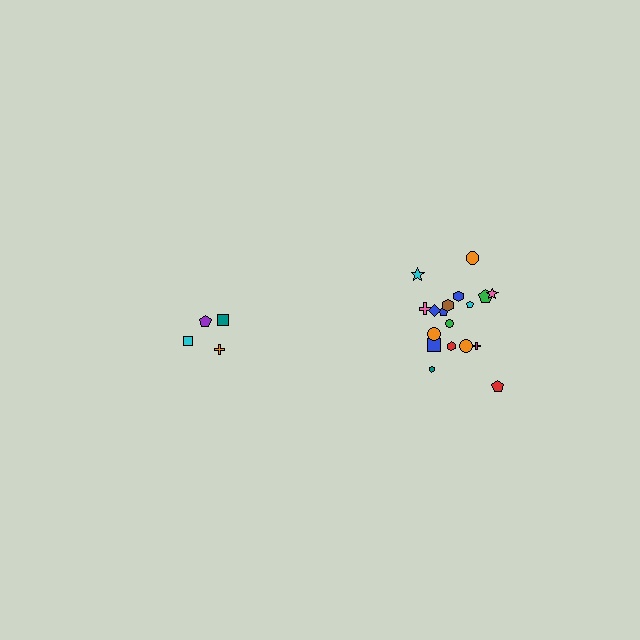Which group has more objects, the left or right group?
The right group.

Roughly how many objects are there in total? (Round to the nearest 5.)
Roughly 20 objects in total.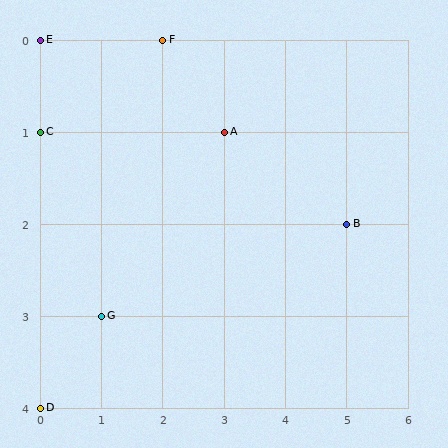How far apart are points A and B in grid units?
Points A and B are 2 columns and 1 row apart (about 2.2 grid units diagonally).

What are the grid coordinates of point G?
Point G is at grid coordinates (1, 3).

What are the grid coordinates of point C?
Point C is at grid coordinates (0, 1).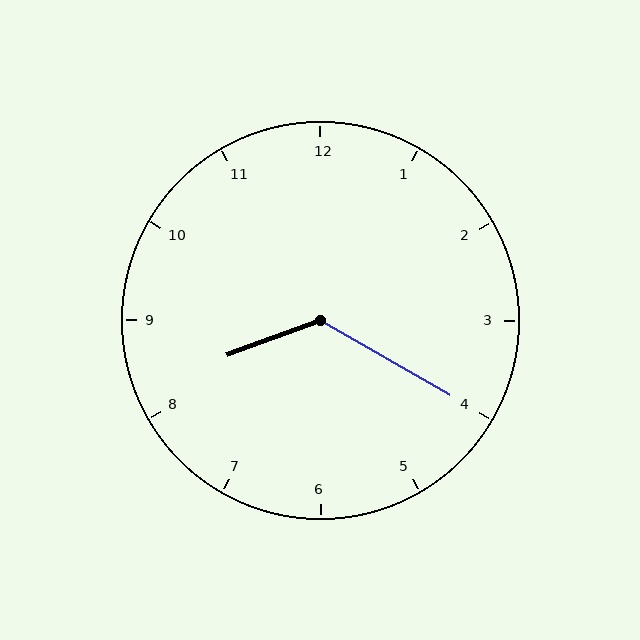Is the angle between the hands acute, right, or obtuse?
It is obtuse.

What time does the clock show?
8:20.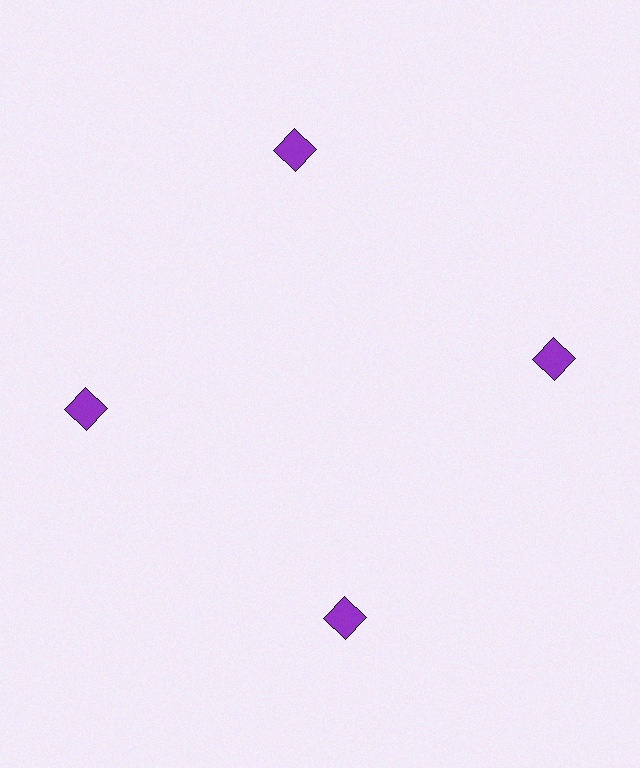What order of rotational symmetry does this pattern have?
This pattern has 4-fold rotational symmetry.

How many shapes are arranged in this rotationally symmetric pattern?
There are 4 shapes, arranged in 4 groups of 1.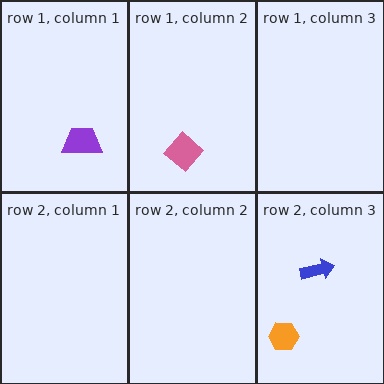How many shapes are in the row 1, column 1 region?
1.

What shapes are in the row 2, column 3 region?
The blue arrow, the orange hexagon.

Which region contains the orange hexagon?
The row 2, column 3 region.